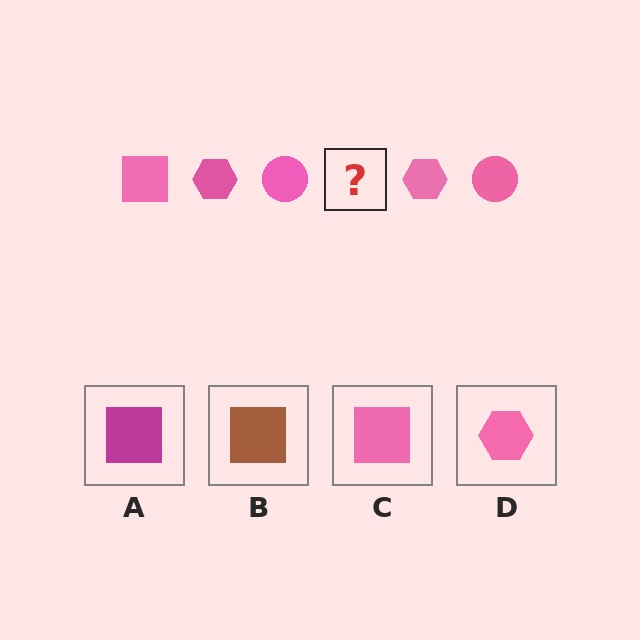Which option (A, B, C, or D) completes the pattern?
C.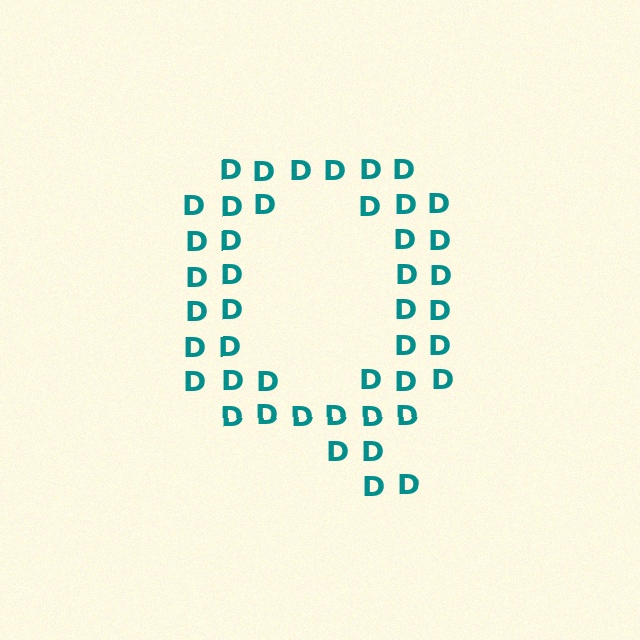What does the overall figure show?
The overall figure shows the letter Q.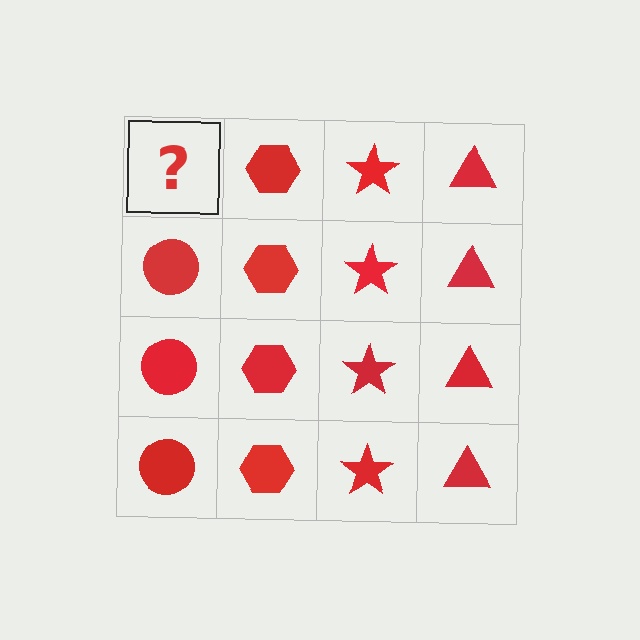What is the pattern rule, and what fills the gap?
The rule is that each column has a consistent shape. The gap should be filled with a red circle.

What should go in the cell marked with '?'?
The missing cell should contain a red circle.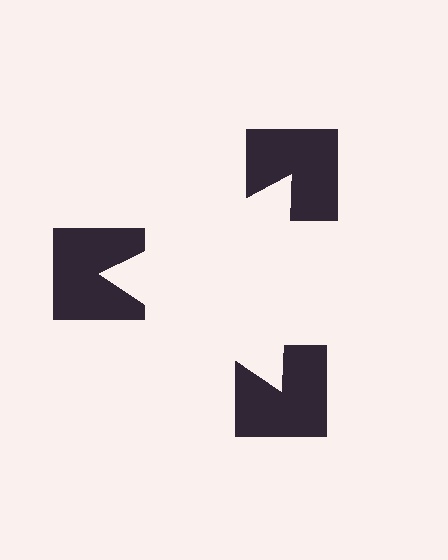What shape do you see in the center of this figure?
An illusory triangle — its edges are inferred from the aligned wedge cuts in the notched squares, not physically drawn.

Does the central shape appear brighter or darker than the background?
It typically appears slightly brighter than the background, even though no actual brightness change is drawn.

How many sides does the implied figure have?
3 sides.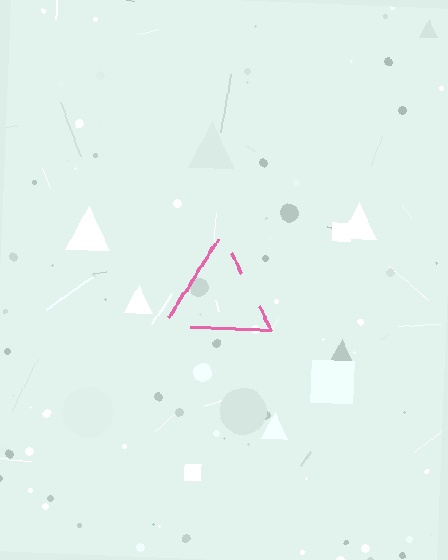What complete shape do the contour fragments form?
The contour fragments form a triangle.